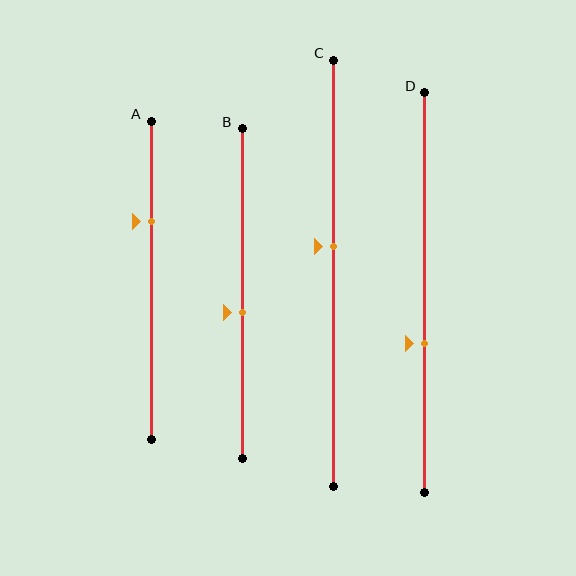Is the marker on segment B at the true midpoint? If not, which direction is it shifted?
No, the marker on segment B is shifted downward by about 6% of the segment length.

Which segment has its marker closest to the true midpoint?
Segment B has its marker closest to the true midpoint.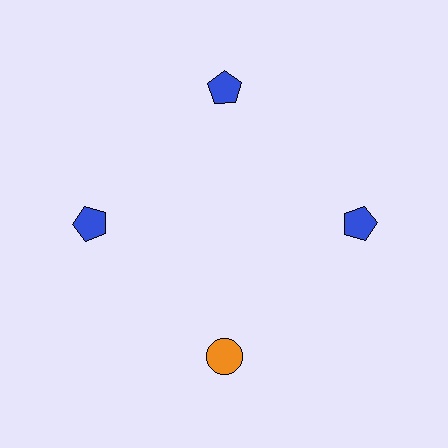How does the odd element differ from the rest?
It differs in both color (orange instead of blue) and shape (circle instead of pentagon).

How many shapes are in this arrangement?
There are 4 shapes arranged in a ring pattern.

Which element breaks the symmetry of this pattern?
The orange circle at roughly the 6 o'clock position breaks the symmetry. All other shapes are blue pentagons.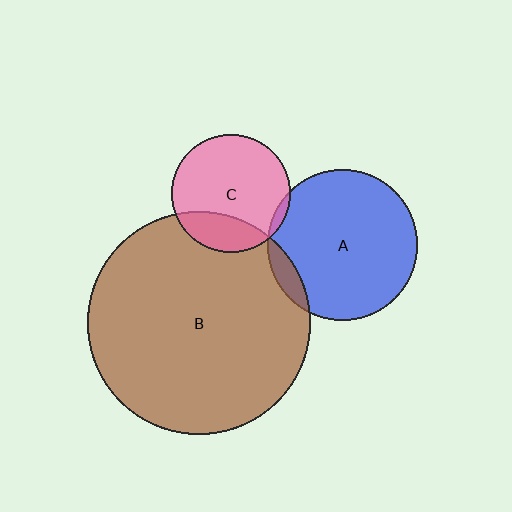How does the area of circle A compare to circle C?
Approximately 1.6 times.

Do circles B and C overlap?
Yes.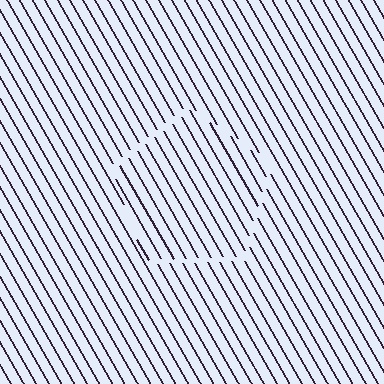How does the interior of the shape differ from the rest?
The interior of the shape contains the same grating, shifted by half a period — the contour is defined by the phase discontinuity where line-ends from the inner and outer gratings abut.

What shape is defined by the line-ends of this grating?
An illusory pentagon. The interior of the shape contains the same grating, shifted by half a period — the contour is defined by the phase discontinuity where line-ends from the inner and outer gratings abut.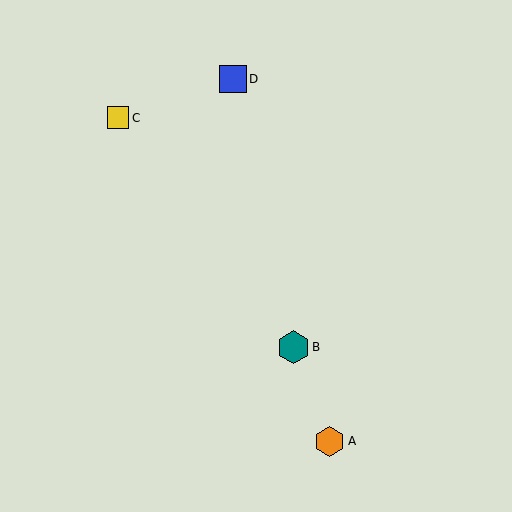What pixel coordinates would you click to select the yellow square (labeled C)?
Click at (118, 118) to select the yellow square C.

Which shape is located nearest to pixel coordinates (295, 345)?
The teal hexagon (labeled B) at (293, 347) is nearest to that location.